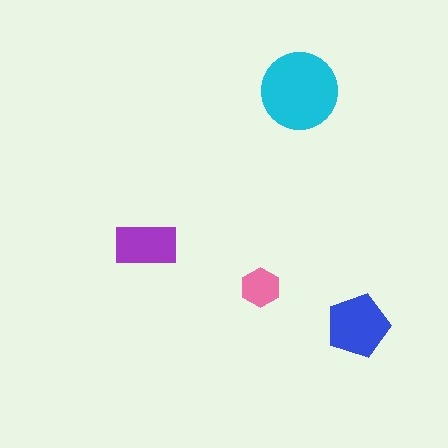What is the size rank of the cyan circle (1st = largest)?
1st.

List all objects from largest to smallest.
The cyan circle, the blue pentagon, the purple rectangle, the pink hexagon.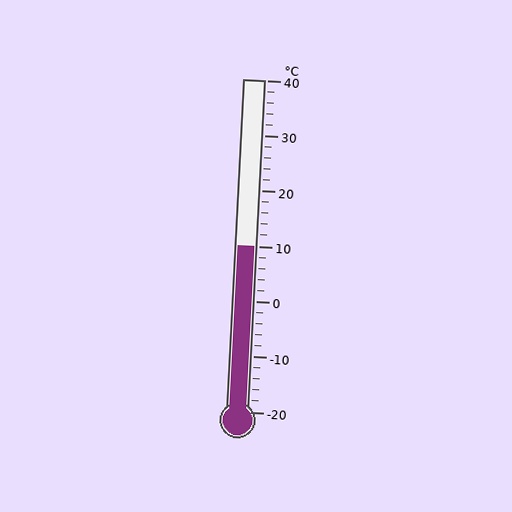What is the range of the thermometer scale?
The thermometer scale ranges from -20°C to 40°C.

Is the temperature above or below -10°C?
The temperature is above -10°C.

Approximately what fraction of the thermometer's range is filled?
The thermometer is filled to approximately 50% of its range.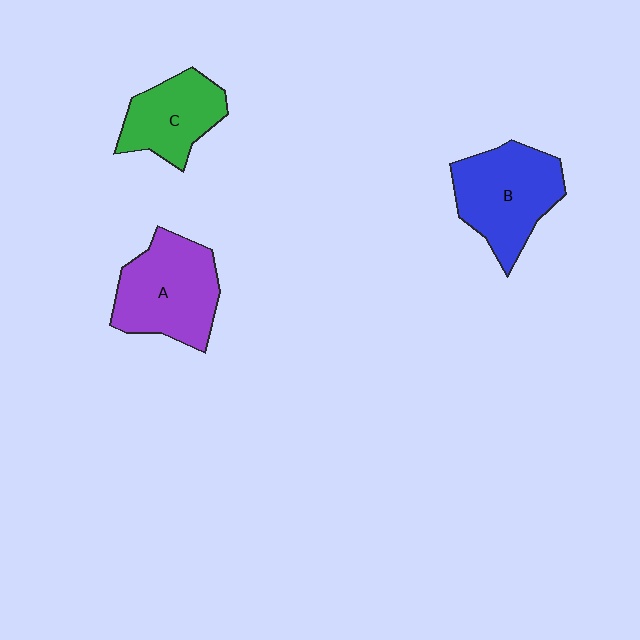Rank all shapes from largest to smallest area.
From largest to smallest: A (purple), B (blue), C (green).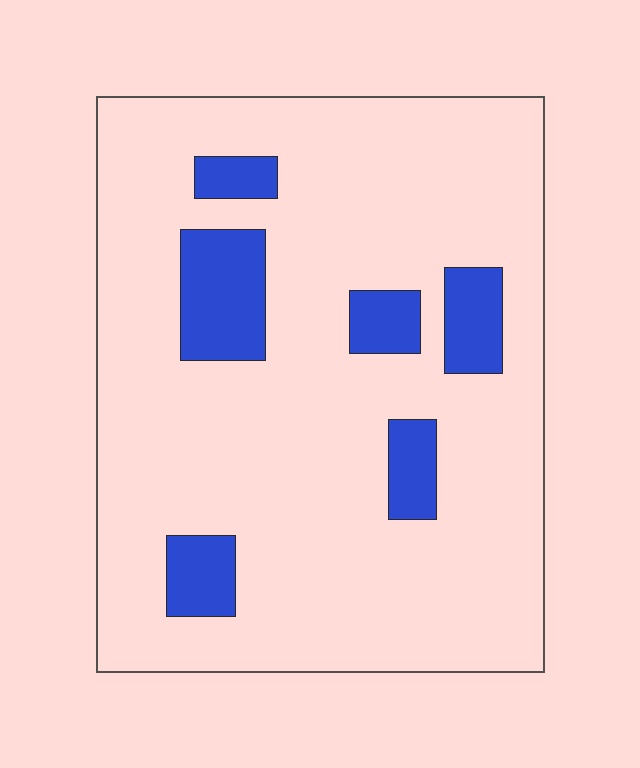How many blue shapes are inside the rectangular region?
6.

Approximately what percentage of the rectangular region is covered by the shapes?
Approximately 15%.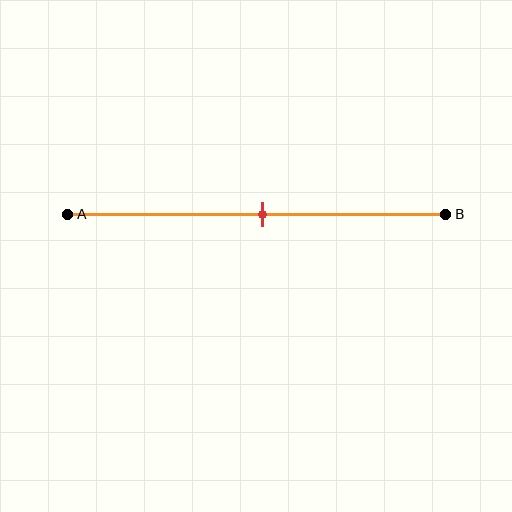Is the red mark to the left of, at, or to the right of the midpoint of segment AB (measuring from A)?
The red mark is approximately at the midpoint of segment AB.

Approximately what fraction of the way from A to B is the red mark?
The red mark is approximately 50% of the way from A to B.